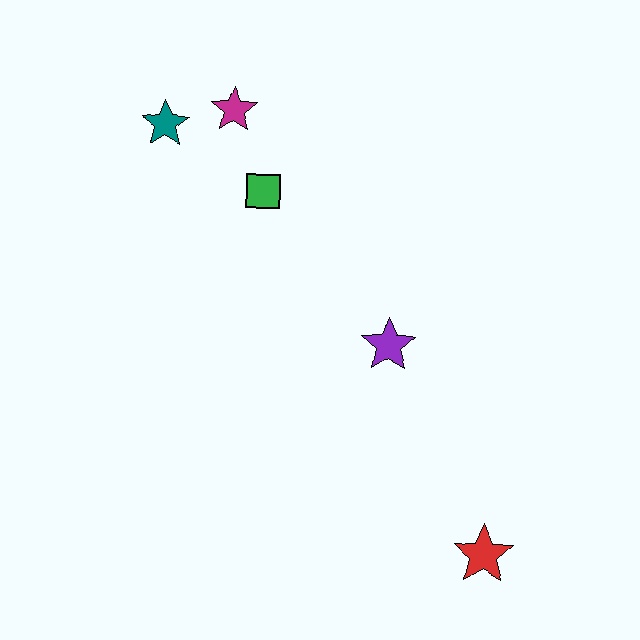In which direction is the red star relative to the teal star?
The red star is below the teal star.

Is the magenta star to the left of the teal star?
No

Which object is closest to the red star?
The purple star is closest to the red star.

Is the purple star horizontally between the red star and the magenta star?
Yes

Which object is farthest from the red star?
The teal star is farthest from the red star.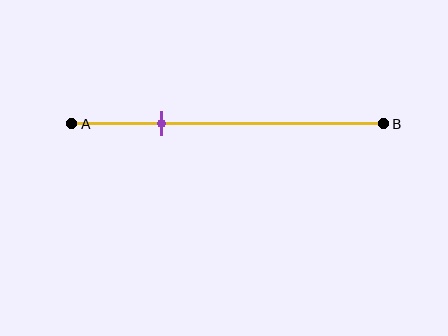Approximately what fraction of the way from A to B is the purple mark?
The purple mark is approximately 30% of the way from A to B.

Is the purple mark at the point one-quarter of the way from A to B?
No, the mark is at about 30% from A, not at the 25% one-quarter point.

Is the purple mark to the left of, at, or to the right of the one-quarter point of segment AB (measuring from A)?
The purple mark is to the right of the one-quarter point of segment AB.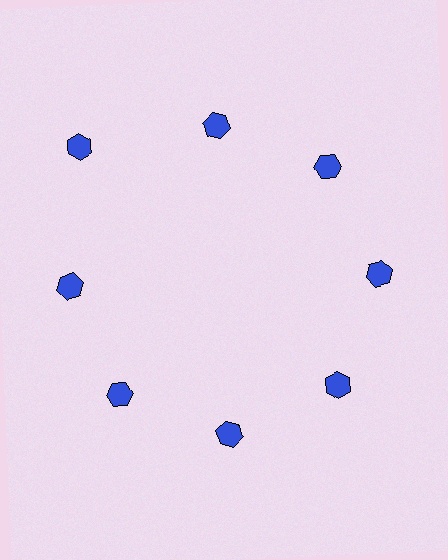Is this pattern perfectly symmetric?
No. The 8 blue hexagons are arranged in a ring, but one element near the 10 o'clock position is pushed outward from the center, breaking the 8-fold rotational symmetry.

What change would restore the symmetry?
The symmetry would be restored by moving it inward, back onto the ring so that all 8 hexagons sit at equal angles and equal distance from the center.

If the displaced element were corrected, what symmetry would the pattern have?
It would have 8-fold rotational symmetry — the pattern would map onto itself every 45 degrees.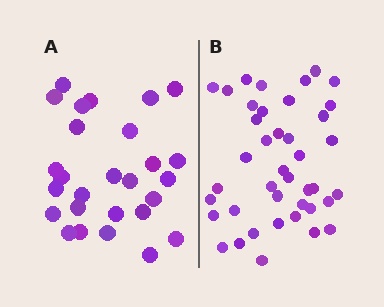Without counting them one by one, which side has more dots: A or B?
Region B (the right region) has more dots.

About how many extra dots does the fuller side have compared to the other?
Region B has approximately 15 more dots than region A.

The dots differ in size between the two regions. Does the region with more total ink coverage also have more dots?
No. Region A has more total ink coverage because its dots are larger, but region B actually contains more individual dots. Total area can be misleading — the number of items is what matters here.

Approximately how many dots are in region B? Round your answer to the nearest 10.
About 40 dots. (The exact count is 41, which rounds to 40.)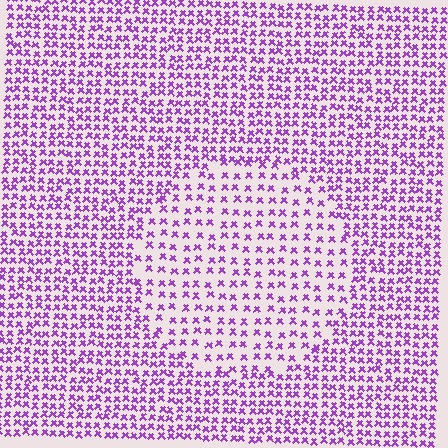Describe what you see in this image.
The image contains small purple elements arranged at two different densities. A circle-shaped region is visible where the elements are less densely packed than the surrounding area.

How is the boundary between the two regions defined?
The boundary is defined by a change in element density (approximately 1.8x ratio). All elements are the same color, size, and shape.